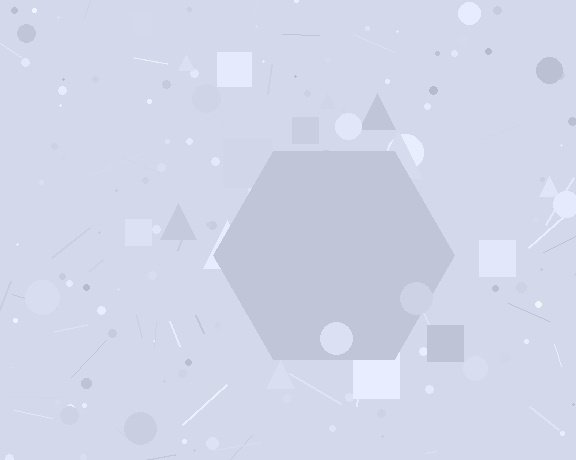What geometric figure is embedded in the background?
A hexagon is embedded in the background.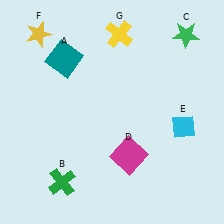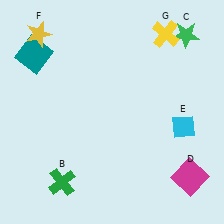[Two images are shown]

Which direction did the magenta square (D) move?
The magenta square (D) moved right.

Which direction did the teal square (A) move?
The teal square (A) moved left.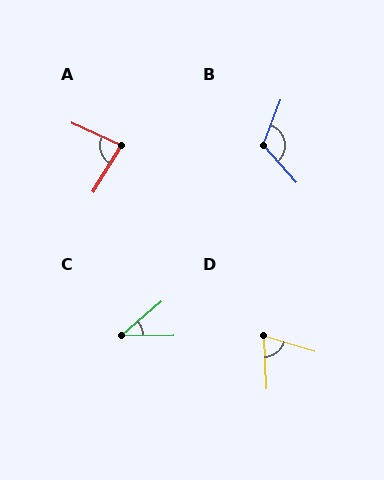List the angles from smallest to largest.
C (40°), D (70°), A (83°), B (118°).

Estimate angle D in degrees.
Approximately 70 degrees.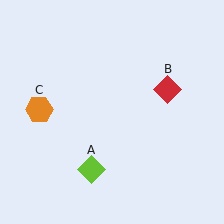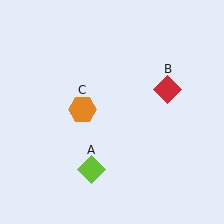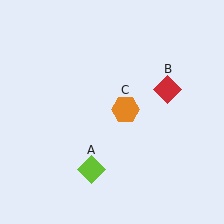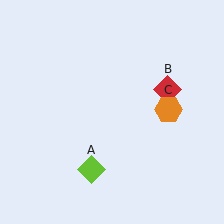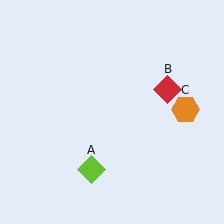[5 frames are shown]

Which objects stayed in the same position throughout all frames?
Lime diamond (object A) and red diamond (object B) remained stationary.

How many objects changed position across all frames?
1 object changed position: orange hexagon (object C).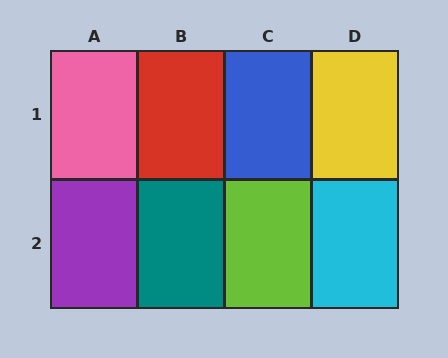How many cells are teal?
1 cell is teal.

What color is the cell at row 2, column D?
Cyan.